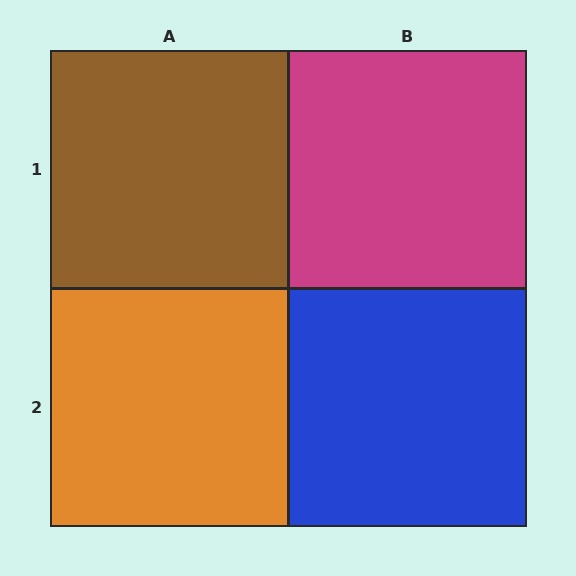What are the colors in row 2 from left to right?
Orange, blue.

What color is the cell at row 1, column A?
Brown.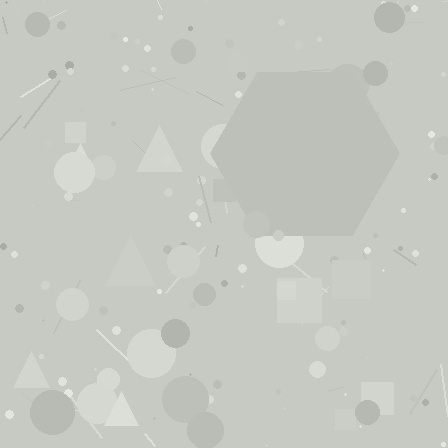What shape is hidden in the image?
A hexagon is hidden in the image.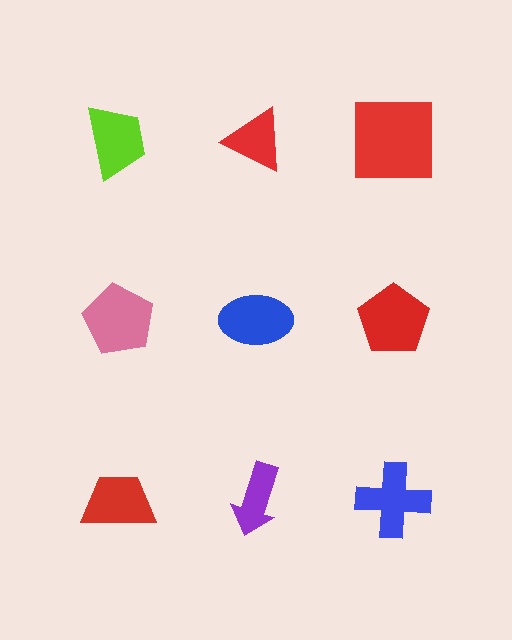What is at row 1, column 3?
A red square.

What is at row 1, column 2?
A red triangle.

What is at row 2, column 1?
A pink pentagon.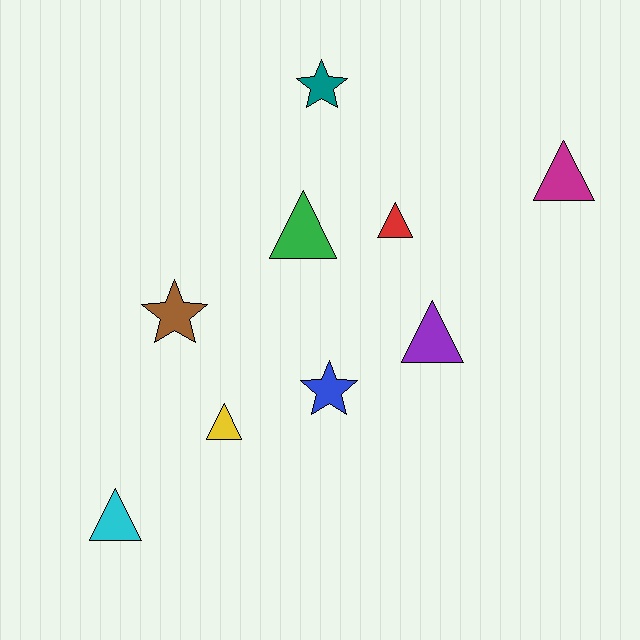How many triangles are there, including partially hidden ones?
There are 6 triangles.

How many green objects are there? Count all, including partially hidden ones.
There is 1 green object.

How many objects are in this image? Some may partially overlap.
There are 9 objects.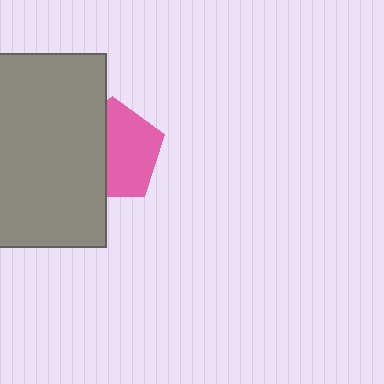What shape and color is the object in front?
The object in front is a gray rectangle.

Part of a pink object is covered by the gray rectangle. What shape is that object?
It is a pentagon.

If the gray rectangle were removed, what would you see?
You would see the complete pink pentagon.